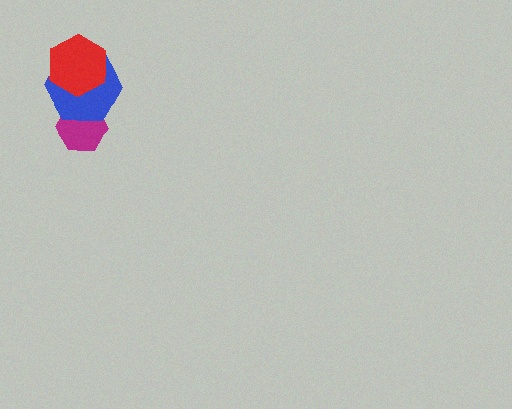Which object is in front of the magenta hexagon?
The blue hexagon is in front of the magenta hexagon.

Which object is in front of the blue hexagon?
The red hexagon is in front of the blue hexagon.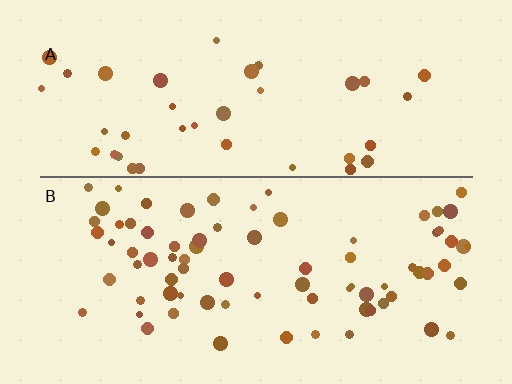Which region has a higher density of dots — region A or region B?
B (the bottom).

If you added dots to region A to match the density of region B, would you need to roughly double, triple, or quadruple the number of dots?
Approximately double.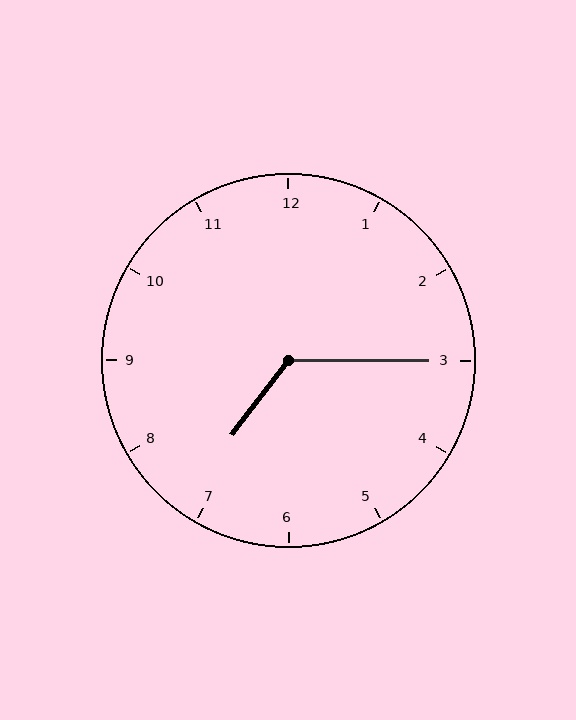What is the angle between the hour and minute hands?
Approximately 128 degrees.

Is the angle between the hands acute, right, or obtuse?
It is obtuse.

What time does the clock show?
7:15.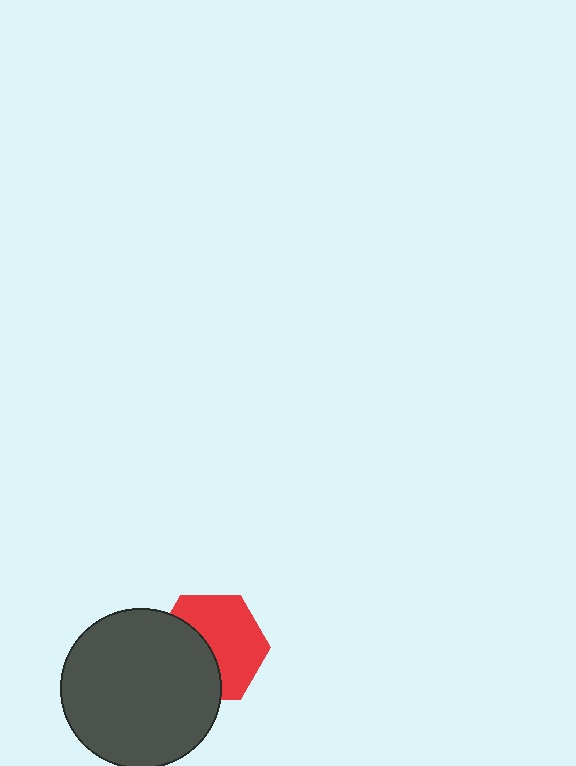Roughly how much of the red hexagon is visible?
About half of it is visible (roughly 58%).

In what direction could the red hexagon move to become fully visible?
The red hexagon could move right. That would shift it out from behind the dark gray circle entirely.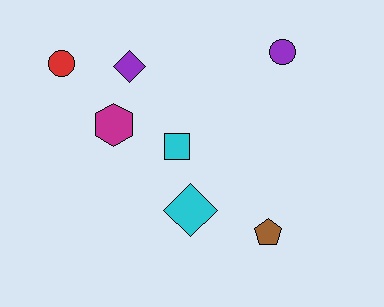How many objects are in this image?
There are 7 objects.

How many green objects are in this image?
There are no green objects.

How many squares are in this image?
There is 1 square.